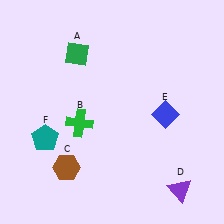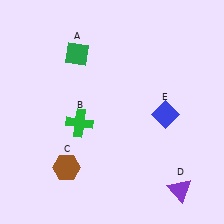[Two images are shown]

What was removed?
The teal pentagon (F) was removed in Image 2.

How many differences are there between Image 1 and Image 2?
There is 1 difference between the two images.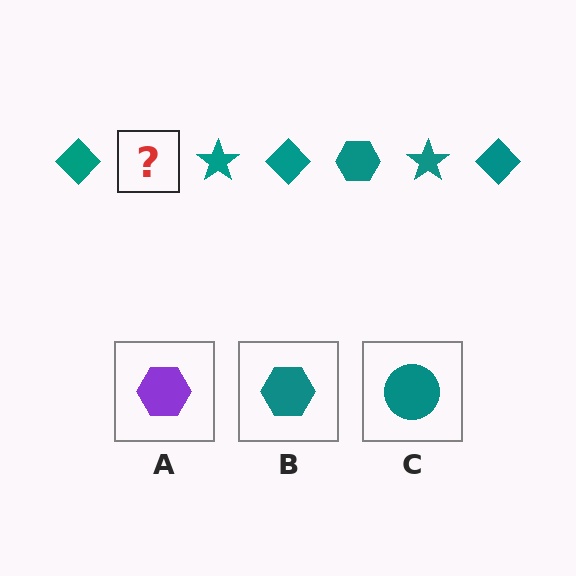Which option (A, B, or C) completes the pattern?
B.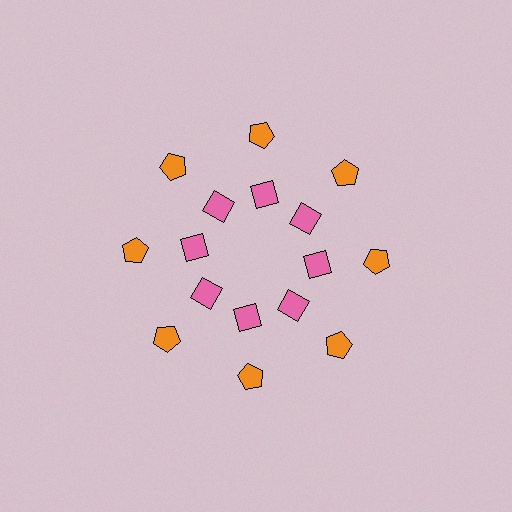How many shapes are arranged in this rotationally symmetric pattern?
There are 16 shapes, arranged in 8 groups of 2.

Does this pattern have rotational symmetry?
Yes, this pattern has 8-fold rotational symmetry. It looks the same after rotating 45 degrees around the center.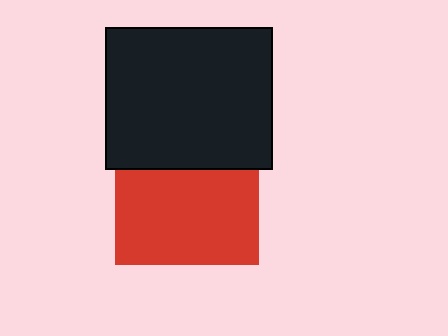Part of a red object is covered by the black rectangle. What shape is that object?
It is a square.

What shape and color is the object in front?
The object in front is a black rectangle.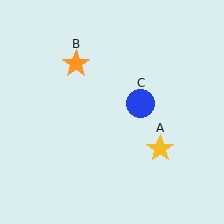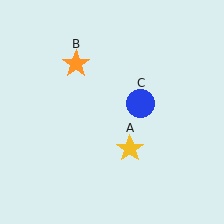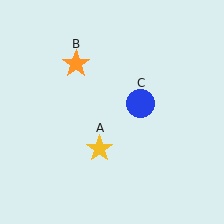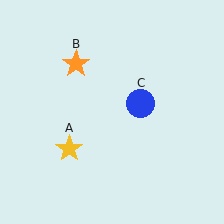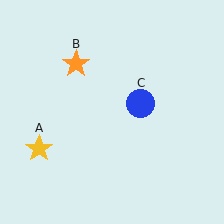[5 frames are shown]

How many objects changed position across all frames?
1 object changed position: yellow star (object A).